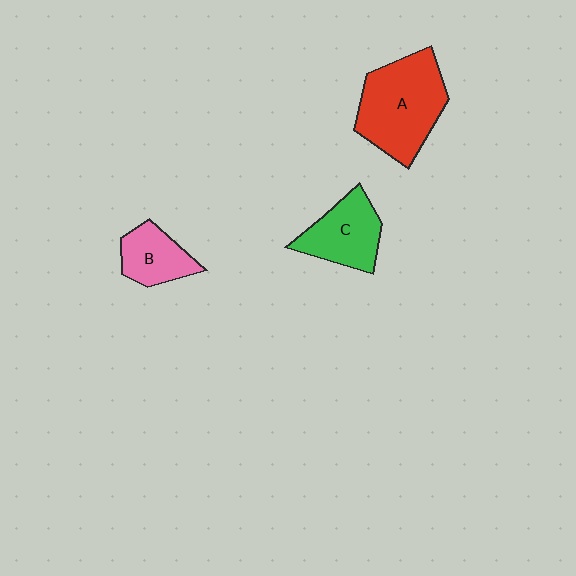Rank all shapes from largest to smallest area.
From largest to smallest: A (red), C (green), B (pink).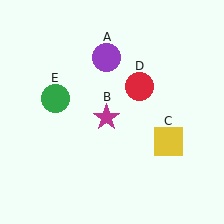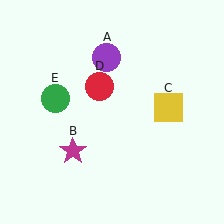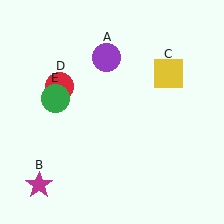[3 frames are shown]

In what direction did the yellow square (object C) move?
The yellow square (object C) moved up.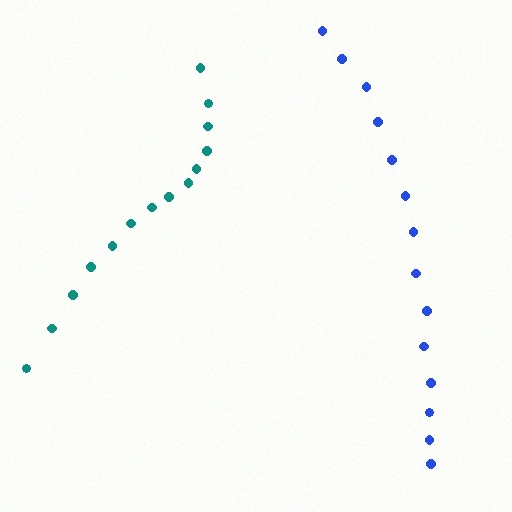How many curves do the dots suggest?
There are 2 distinct paths.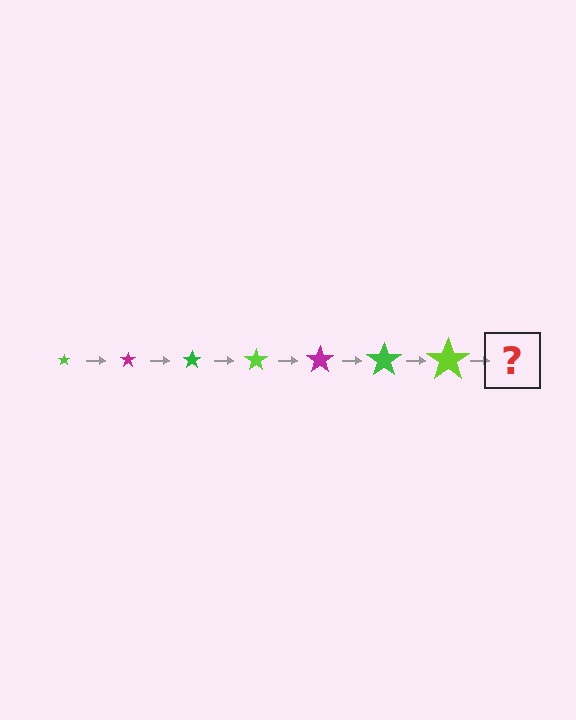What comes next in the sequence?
The next element should be a magenta star, larger than the previous one.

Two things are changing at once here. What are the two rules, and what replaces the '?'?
The two rules are that the star grows larger each step and the color cycles through lime, magenta, and green. The '?' should be a magenta star, larger than the previous one.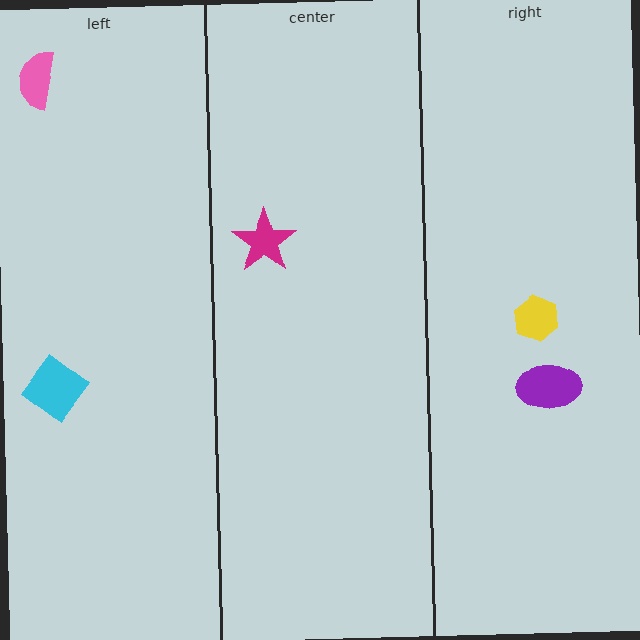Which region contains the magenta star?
The center region.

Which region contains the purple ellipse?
The right region.